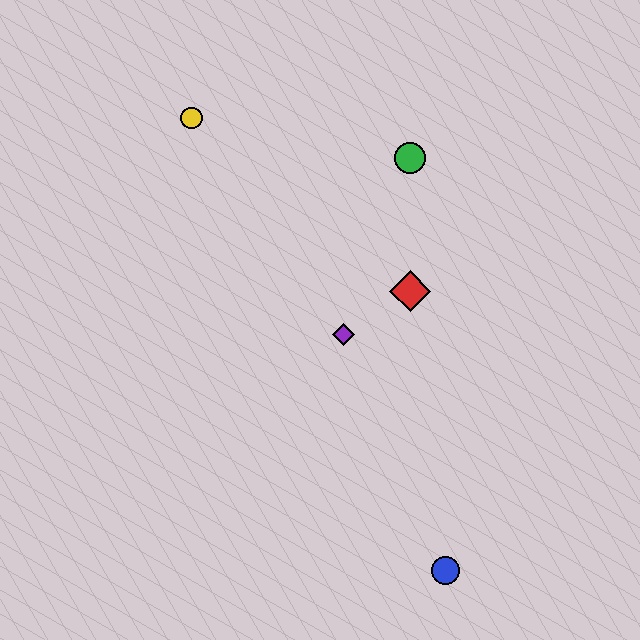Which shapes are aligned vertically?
The red diamond, the green circle are aligned vertically.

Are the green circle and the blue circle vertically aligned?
No, the green circle is at x≈410 and the blue circle is at x≈445.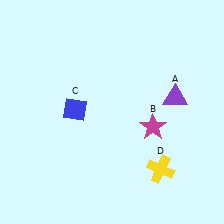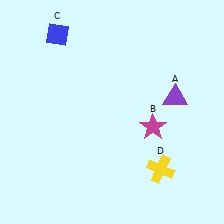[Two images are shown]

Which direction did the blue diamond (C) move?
The blue diamond (C) moved up.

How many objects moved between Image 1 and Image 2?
1 object moved between the two images.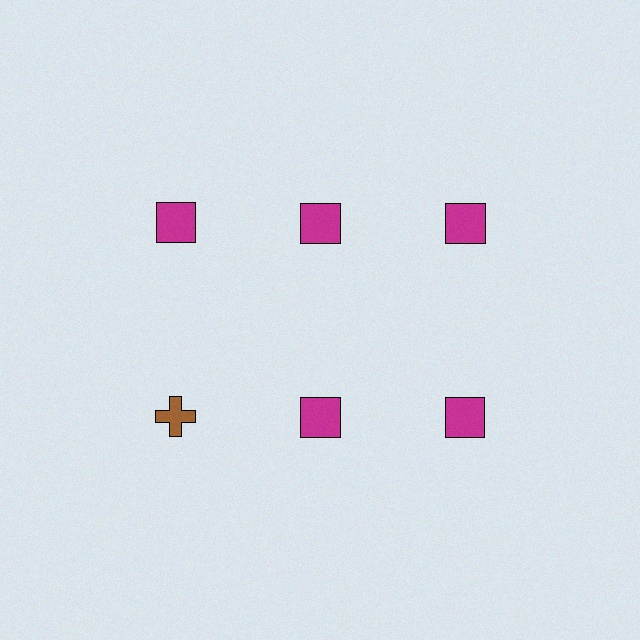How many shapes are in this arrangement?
There are 6 shapes arranged in a grid pattern.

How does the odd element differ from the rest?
It differs in both color (brown instead of magenta) and shape (cross instead of square).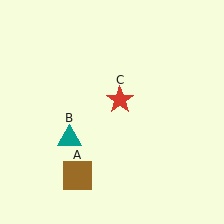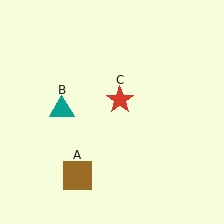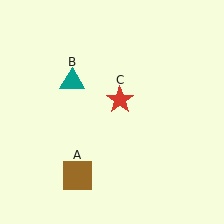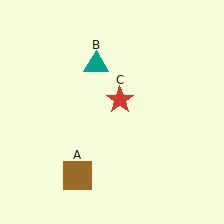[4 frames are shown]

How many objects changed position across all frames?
1 object changed position: teal triangle (object B).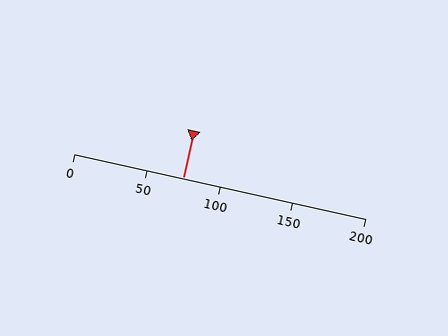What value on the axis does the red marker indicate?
The marker indicates approximately 75.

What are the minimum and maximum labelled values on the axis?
The axis runs from 0 to 200.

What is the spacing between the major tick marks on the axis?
The major ticks are spaced 50 apart.